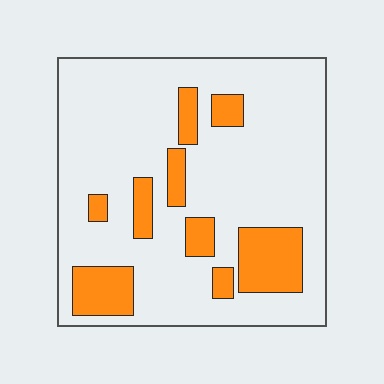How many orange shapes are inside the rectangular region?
9.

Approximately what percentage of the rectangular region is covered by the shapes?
Approximately 20%.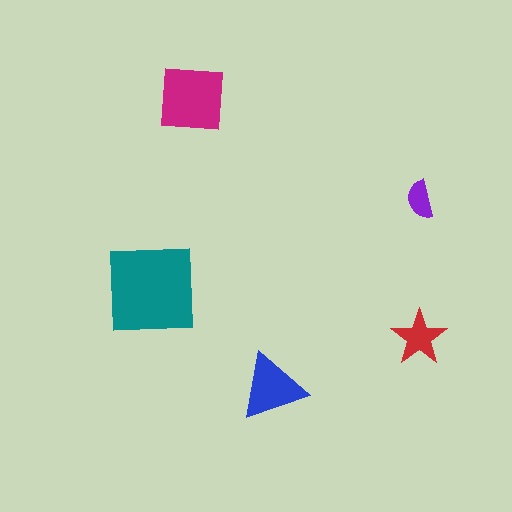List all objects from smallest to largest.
The purple semicircle, the red star, the blue triangle, the magenta square, the teal square.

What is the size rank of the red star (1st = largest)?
4th.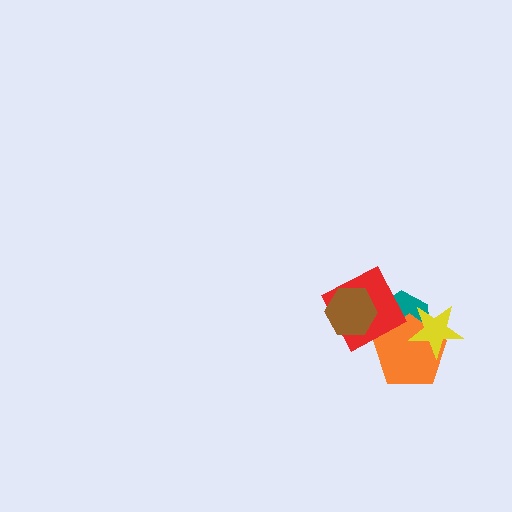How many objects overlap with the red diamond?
3 objects overlap with the red diamond.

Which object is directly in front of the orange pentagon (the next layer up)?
The yellow star is directly in front of the orange pentagon.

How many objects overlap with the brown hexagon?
1 object overlaps with the brown hexagon.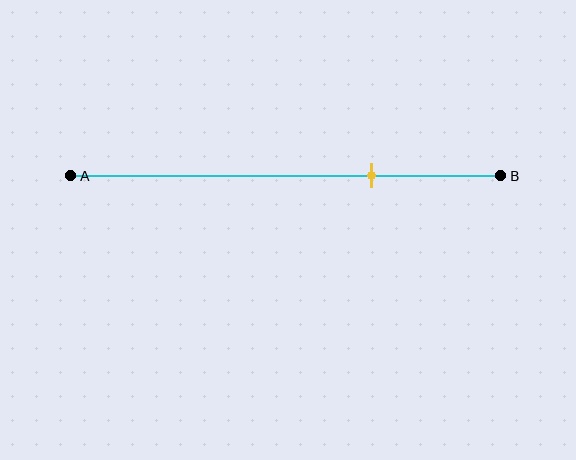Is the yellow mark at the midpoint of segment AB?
No, the mark is at about 70% from A, not at the 50% midpoint.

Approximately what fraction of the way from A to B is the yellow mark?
The yellow mark is approximately 70% of the way from A to B.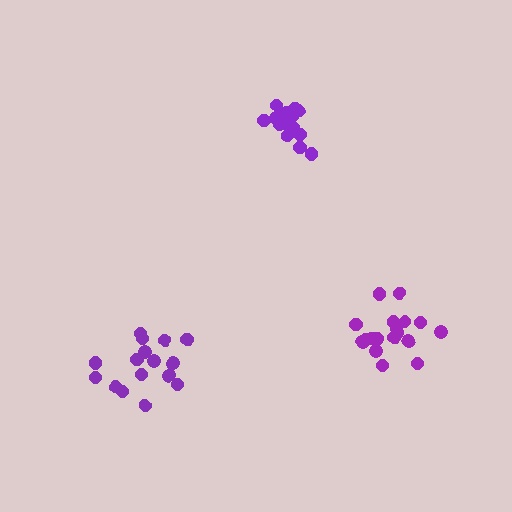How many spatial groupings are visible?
There are 3 spatial groupings.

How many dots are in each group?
Group 1: 19 dots, Group 2: 14 dots, Group 3: 16 dots (49 total).